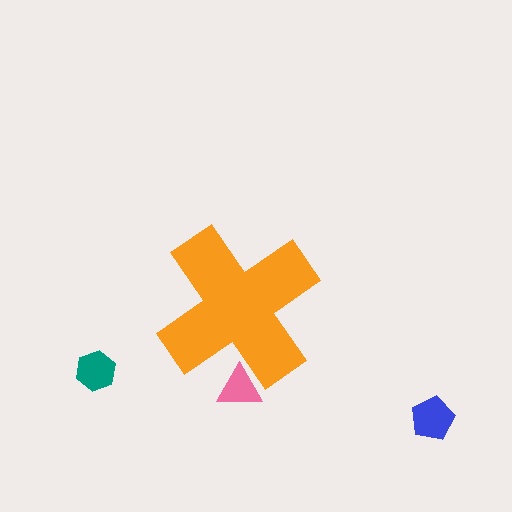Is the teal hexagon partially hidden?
No, the teal hexagon is fully visible.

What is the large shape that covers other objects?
An orange cross.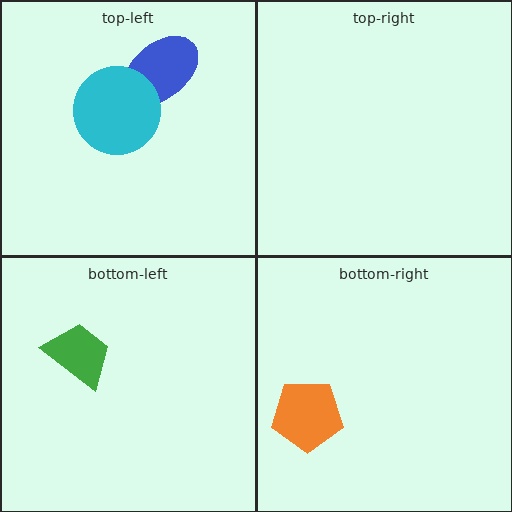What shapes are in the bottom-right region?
The orange pentagon.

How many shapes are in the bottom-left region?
1.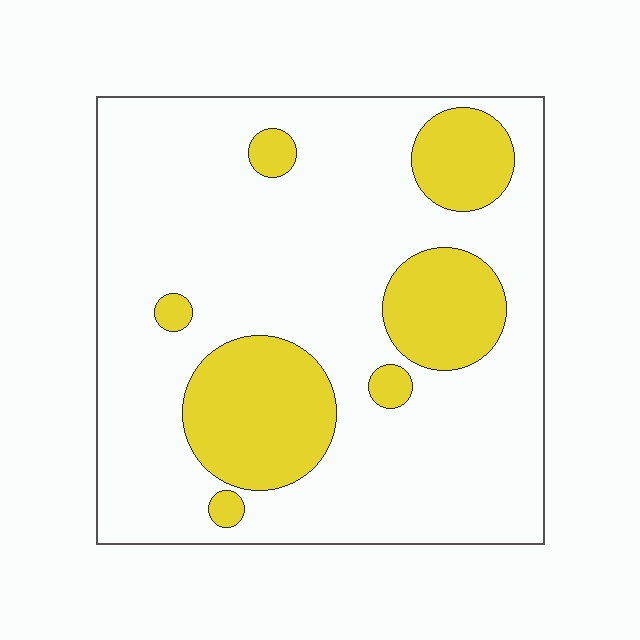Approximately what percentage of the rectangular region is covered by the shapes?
Approximately 25%.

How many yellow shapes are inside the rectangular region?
7.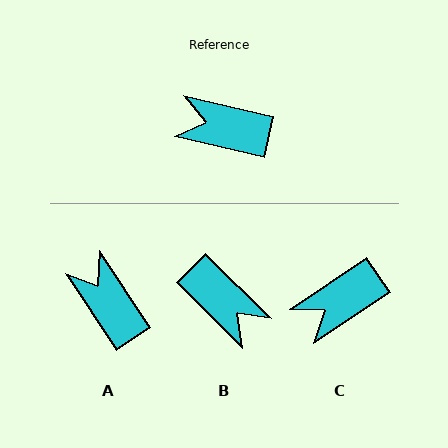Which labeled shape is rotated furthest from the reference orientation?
B, about 148 degrees away.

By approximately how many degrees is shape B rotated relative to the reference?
Approximately 148 degrees counter-clockwise.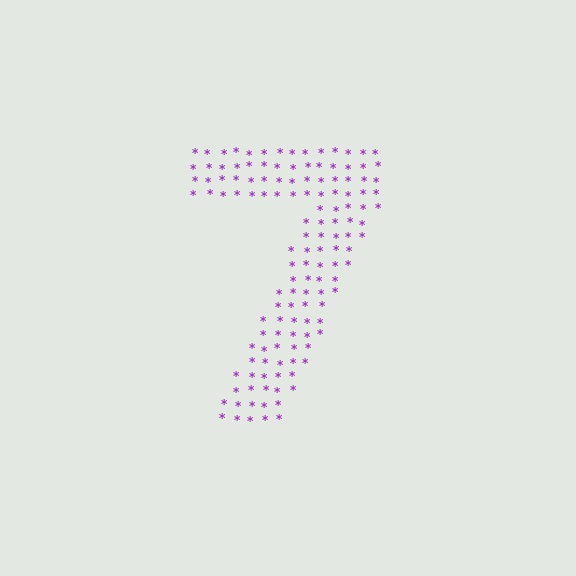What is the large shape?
The large shape is the digit 7.